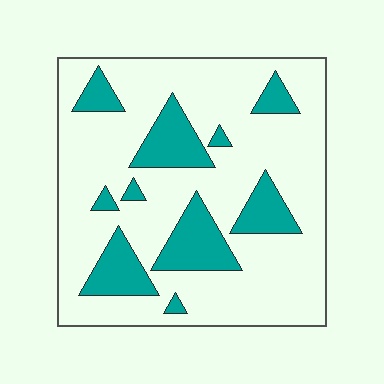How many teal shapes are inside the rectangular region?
10.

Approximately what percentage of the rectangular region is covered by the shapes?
Approximately 20%.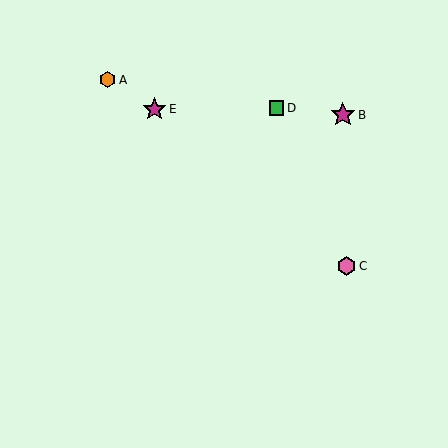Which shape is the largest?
The magenta star (labeled B) is the largest.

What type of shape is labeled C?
Shape C is a pink hexagon.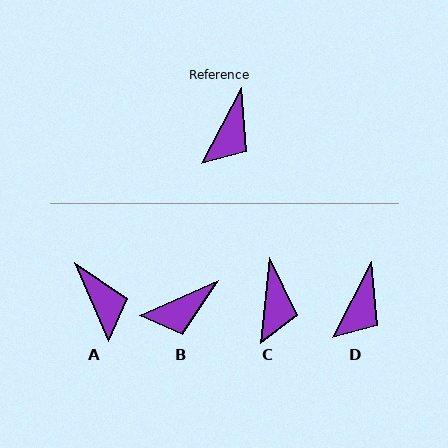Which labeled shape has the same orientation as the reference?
D.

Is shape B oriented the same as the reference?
No, it is off by about 39 degrees.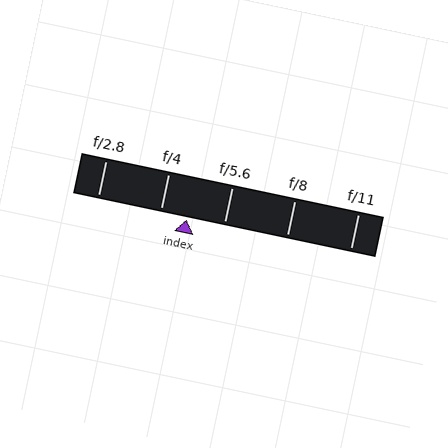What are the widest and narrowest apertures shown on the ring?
The widest aperture shown is f/2.8 and the narrowest is f/11.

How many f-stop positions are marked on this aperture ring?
There are 5 f-stop positions marked.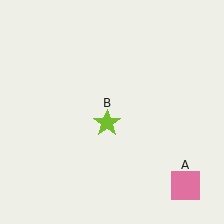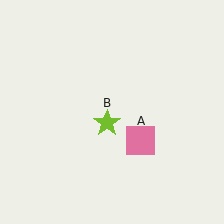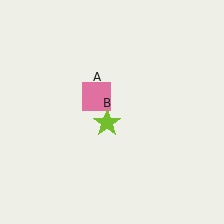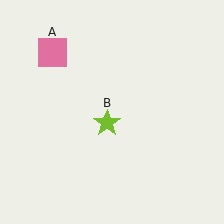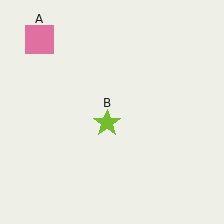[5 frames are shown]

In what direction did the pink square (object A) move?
The pink square (object A) moved up and to the left.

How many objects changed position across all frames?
1 object changed position: pink square (object A).